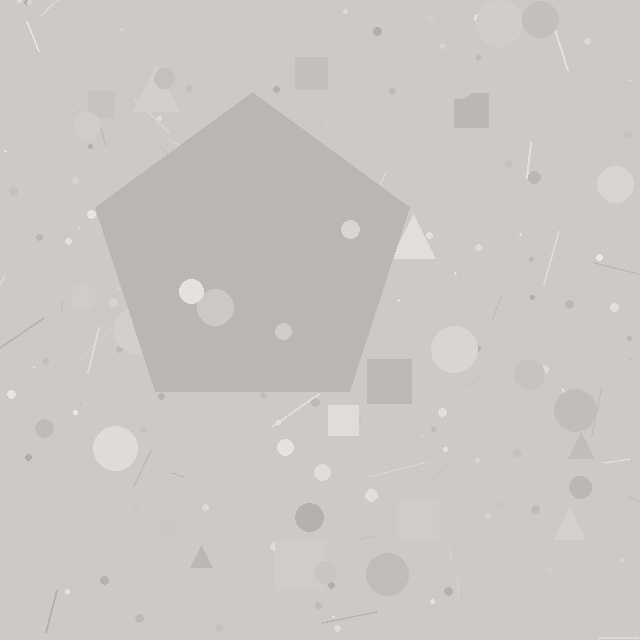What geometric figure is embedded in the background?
A pentagon is embedded in the background.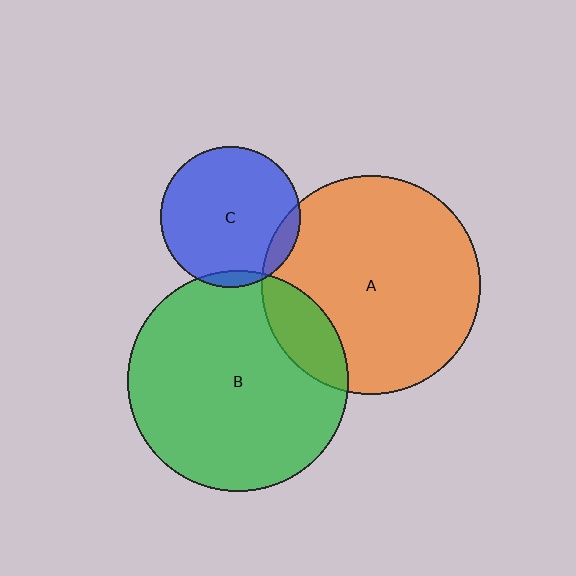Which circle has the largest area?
Circle B (green).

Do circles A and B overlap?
Yes.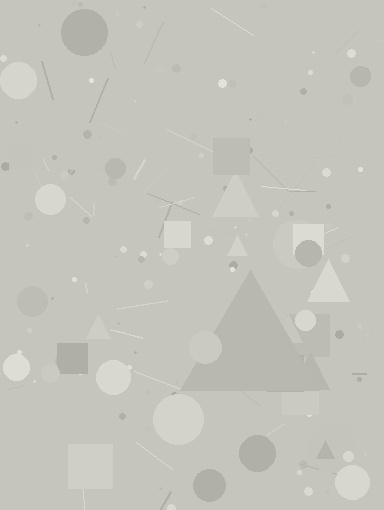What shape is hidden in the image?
A triangle is hidden in the image.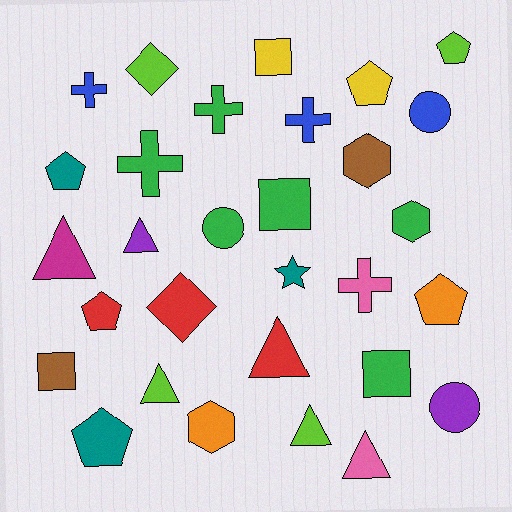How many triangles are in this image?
There are 6 triangles.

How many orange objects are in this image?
There are 2 orange objects.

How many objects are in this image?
There are 30 objects.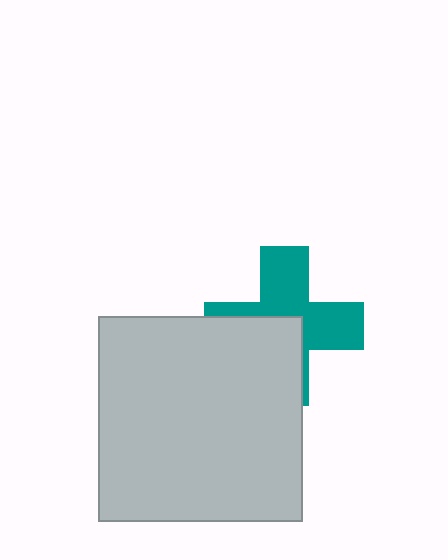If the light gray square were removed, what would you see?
You would see the complete teal cross.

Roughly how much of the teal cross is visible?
About half of it is visible (roughly 56%).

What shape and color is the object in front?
The object in front is a light gray square.